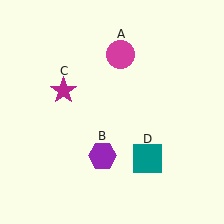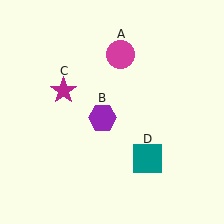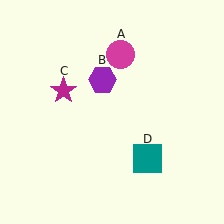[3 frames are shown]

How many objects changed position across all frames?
1 object changed position: purple hexagon (object B).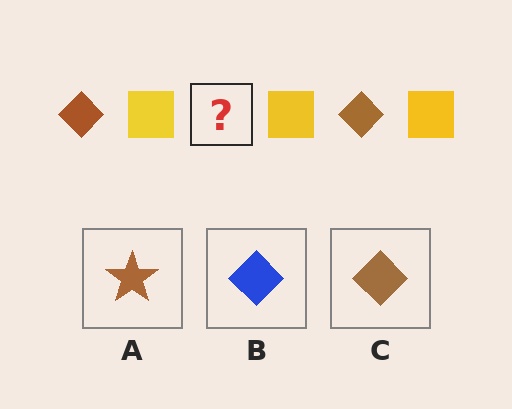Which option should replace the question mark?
Option C.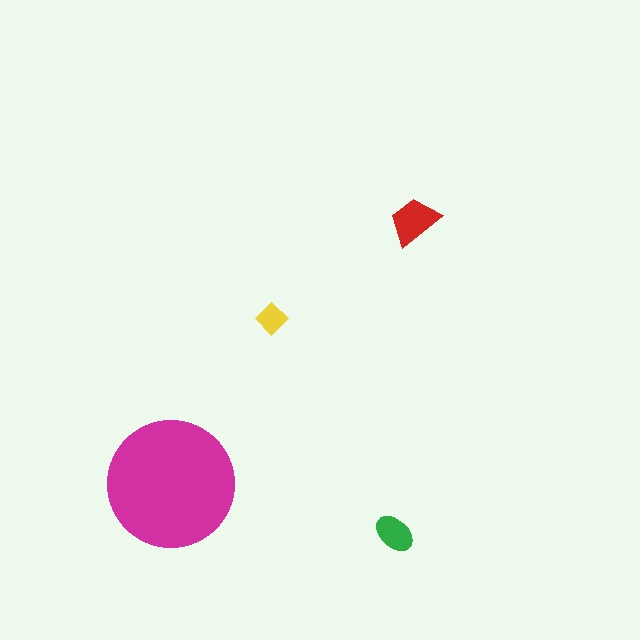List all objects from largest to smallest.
The magenta circle, the red trapezoid, the green ellipse, the yellow diamond.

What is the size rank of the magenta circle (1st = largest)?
1st.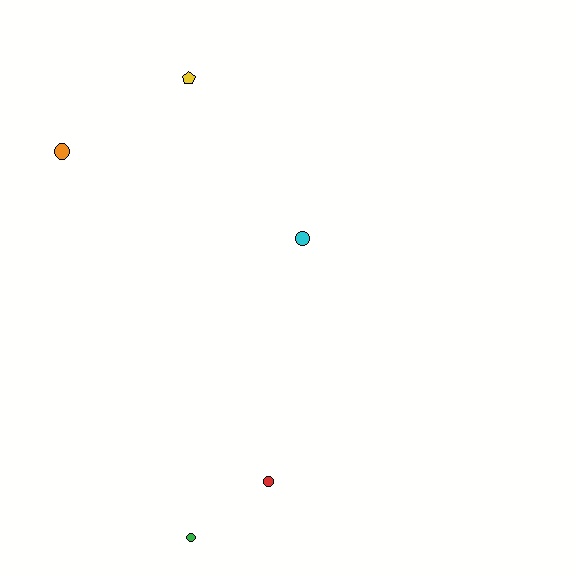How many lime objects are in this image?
There are no lime objects.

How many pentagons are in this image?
There is 1 pentagon.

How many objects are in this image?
There are 5 objects.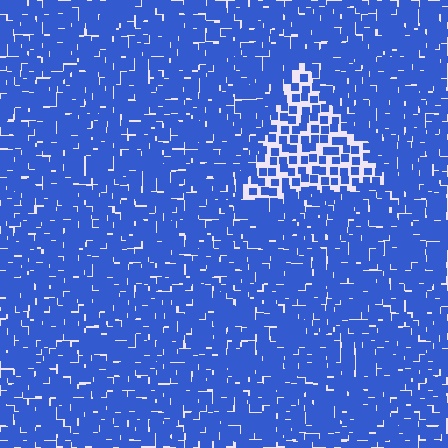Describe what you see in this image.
The image contains small blue elements arranged at two different densities. A triangle-shaped region is visible where the elements are less densely packed than the surrounding area.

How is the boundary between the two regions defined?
The boundary is defined by a change in element density (approximately 2.1x ratio). All elements are the same color, size, and shape.